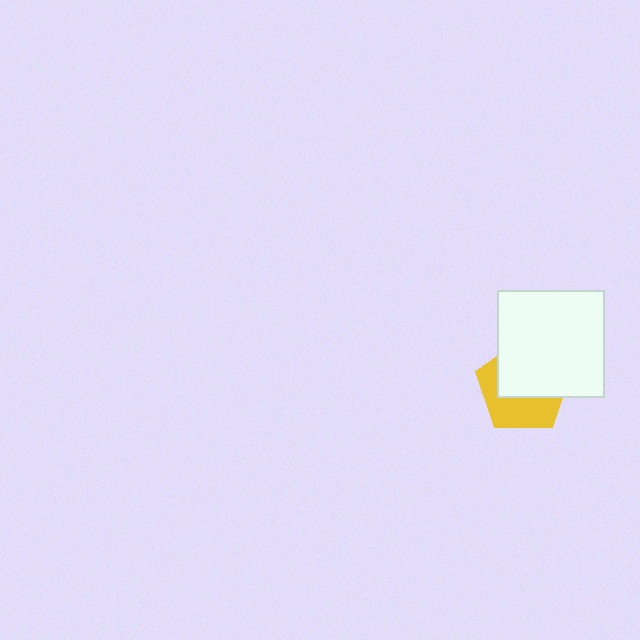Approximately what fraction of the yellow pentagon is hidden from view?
Roughly 55% of the yellow pentagon is hidden behind the white square.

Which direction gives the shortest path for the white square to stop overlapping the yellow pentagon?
Moving toward the upper-right gives the shortest separation.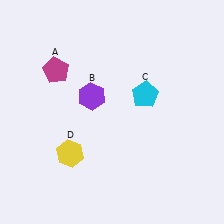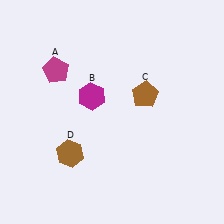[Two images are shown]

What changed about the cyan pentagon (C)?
In Image 1, C is cyan. In Image 2, it changed to brown.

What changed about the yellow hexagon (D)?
In Image 1, D is yellow. In Image 2, it changed to brown.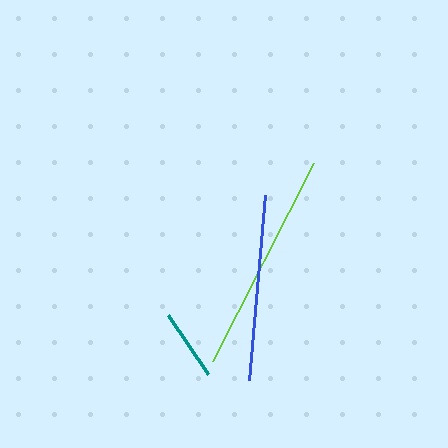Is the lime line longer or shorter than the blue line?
The lime line is longer than the blue line.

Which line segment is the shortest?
The teal line is the shortest at approximately 71 pixels.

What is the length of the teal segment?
The teal segment is approximately 71 pixels long.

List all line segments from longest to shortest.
From longest to shortest: lime, blue, teal.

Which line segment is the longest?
The lime line is the longest at approximately 222 pixels.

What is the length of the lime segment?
The lime segment is approximately 222 pixels long.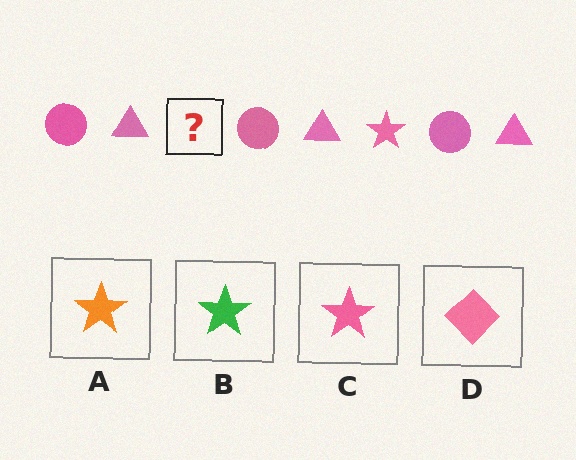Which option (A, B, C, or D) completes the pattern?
C.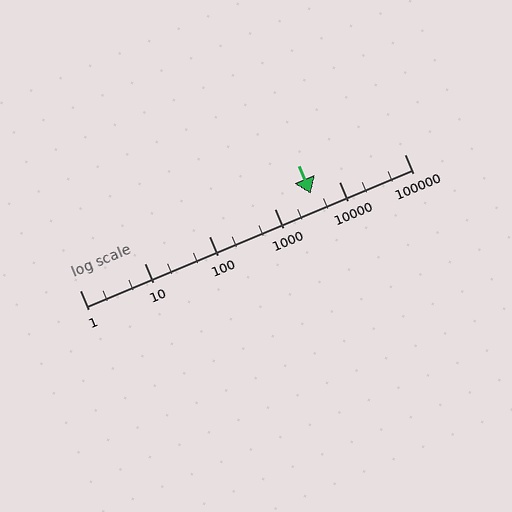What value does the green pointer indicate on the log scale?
The pointer indicates approximately 3600.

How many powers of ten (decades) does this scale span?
The scale spans 5 decades, from 1 to 100000.